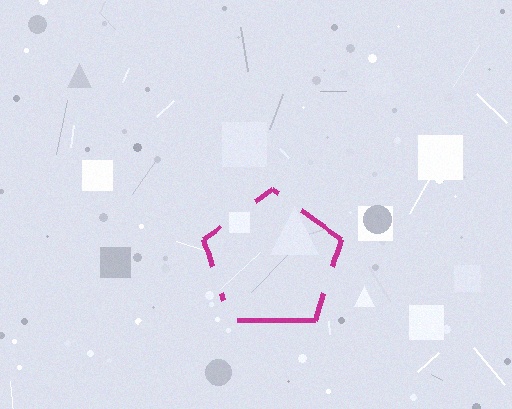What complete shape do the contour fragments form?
The contour fragments form a pentagon.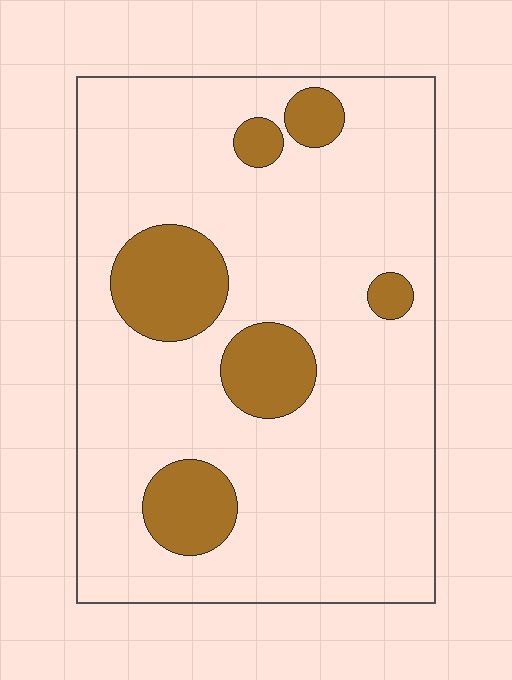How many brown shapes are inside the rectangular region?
6.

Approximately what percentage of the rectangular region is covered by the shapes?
Approximately 15%.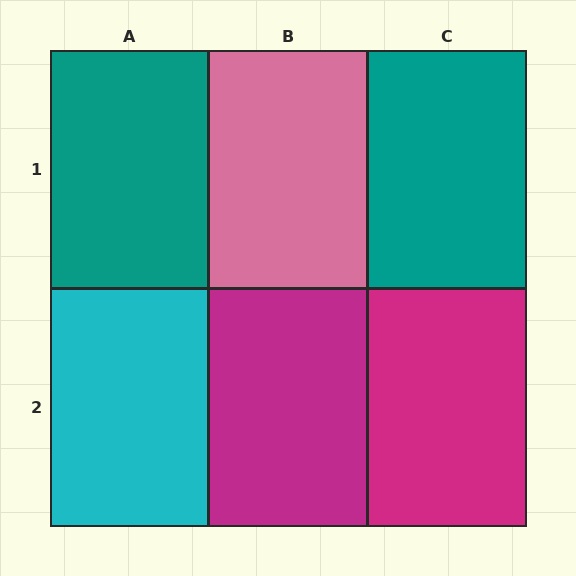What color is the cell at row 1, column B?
Pink.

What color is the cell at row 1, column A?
Teal.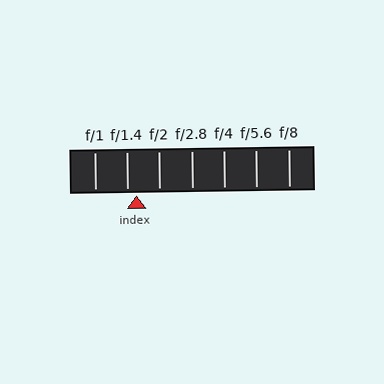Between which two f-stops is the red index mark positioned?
The index mark is between f/1.4 and f/2.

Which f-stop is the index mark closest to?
The index mark is closest to f/1.4.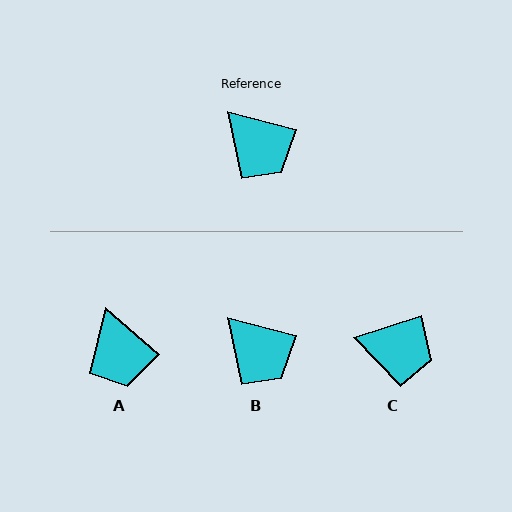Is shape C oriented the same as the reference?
No, it is off by about 31 degrees.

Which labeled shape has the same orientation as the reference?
B.